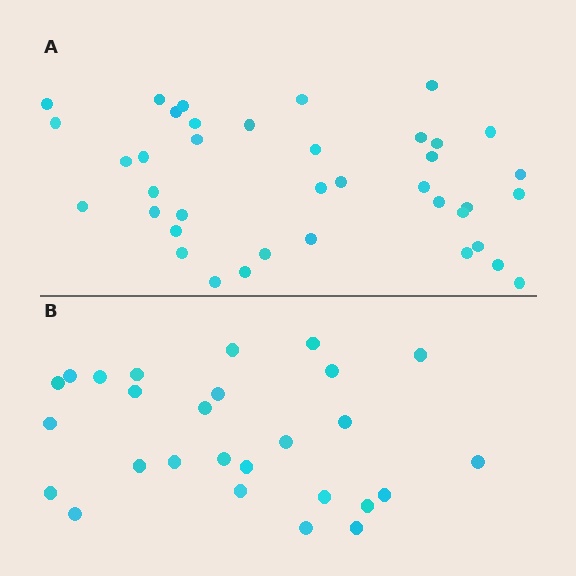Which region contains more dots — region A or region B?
Region A (the top region) has more dots.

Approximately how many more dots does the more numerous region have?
Region A has roughly 12 or so more dots than region B.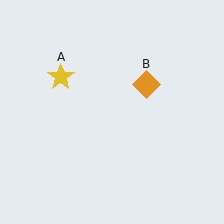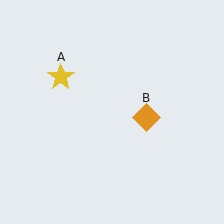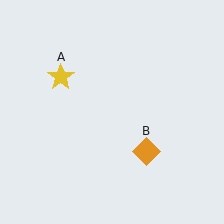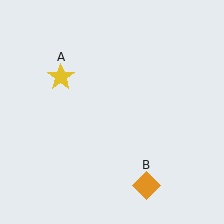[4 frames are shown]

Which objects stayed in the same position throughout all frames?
Yellow star (object A) remained stationary.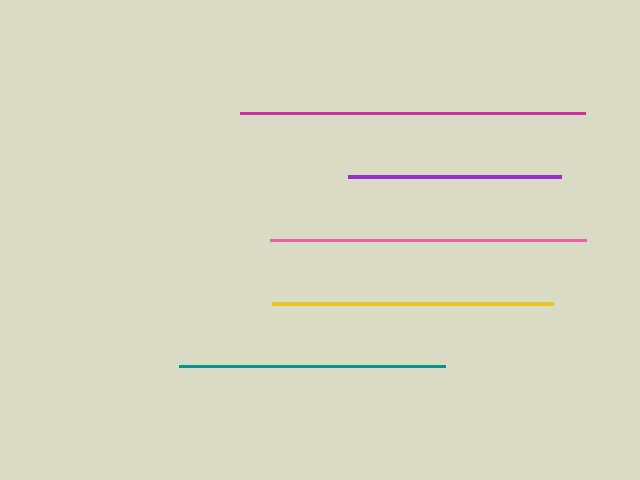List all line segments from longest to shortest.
From longest to shortest: magenta, pink, yellow, teal, purple.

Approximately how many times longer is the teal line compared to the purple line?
The teal line is approximately 1.2 times the length of the purple line.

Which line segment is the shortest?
The purple line is the shortest at approximately 213 pixels.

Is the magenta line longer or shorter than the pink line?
The magenta line is longer than the pink line.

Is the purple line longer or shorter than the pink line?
The pink line is longer than the purple line.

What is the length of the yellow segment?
The yellow segment is approximately 281 pixels long.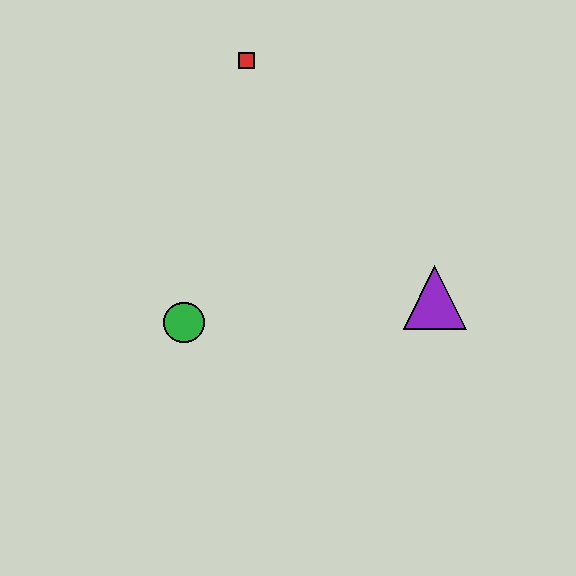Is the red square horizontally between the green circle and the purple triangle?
Yes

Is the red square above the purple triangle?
Yes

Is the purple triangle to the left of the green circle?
No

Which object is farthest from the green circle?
The red square is farthest from the green circle.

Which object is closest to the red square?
The green circle is closest to the red square.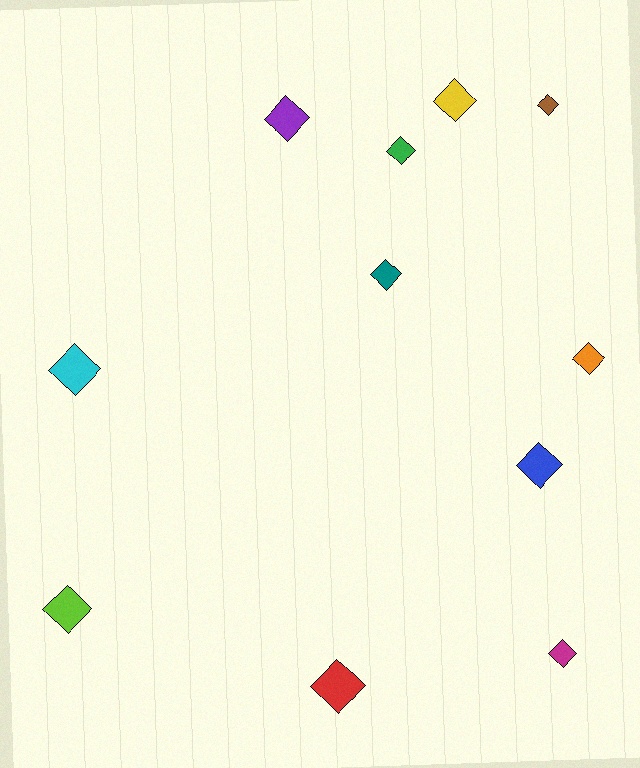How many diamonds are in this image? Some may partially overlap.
There are 11 diamonds.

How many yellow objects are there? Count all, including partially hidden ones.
There is 1 yellow object.